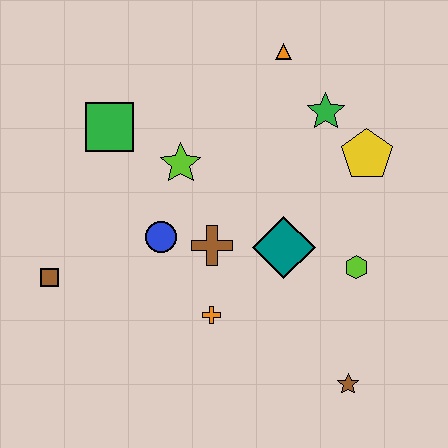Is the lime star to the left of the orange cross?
Yes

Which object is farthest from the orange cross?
The orange triangle is farthest from the orange cross.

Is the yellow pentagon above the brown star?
Yes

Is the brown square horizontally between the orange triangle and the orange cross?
No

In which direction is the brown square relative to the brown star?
The brown square is to the left of the brown star.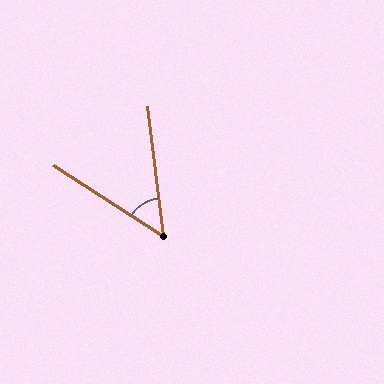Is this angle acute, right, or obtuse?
It is acute.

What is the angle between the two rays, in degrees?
Approximately 50 degrees.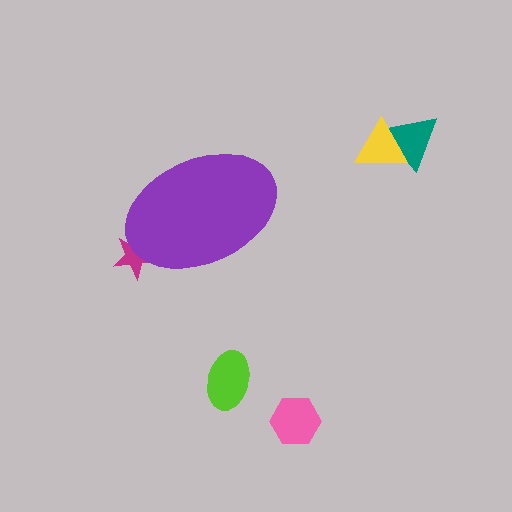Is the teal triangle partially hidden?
No, the teal triangle is fully visible.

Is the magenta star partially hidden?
Yes, the magenta star is partially hidden behind the purple ellipse.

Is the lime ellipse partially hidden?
No, the lime ellipse is fully visible.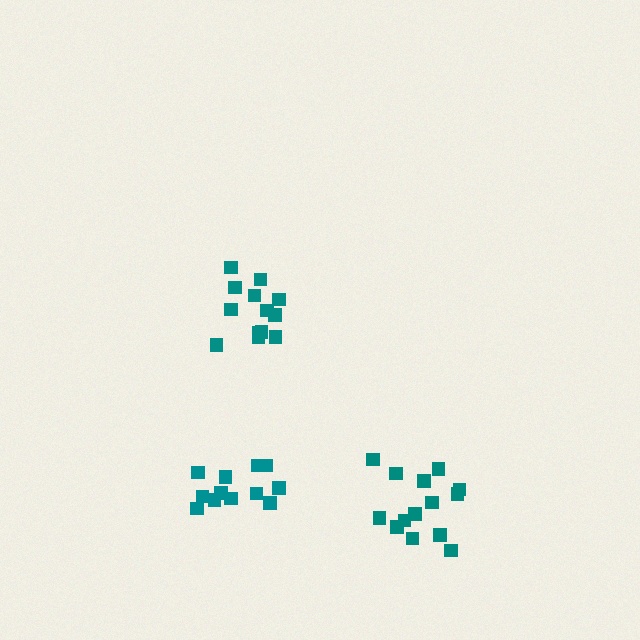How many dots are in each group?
Group 1: 12 dots, Group 2: 14 dots, Group 3: 13 dots (39 total).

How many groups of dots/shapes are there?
There are 3 groups.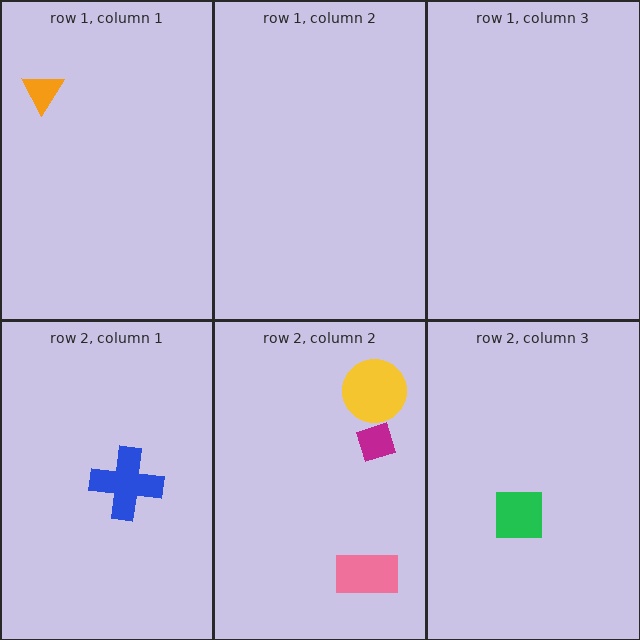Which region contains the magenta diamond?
The row 2, column 2 region.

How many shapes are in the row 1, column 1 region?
1.